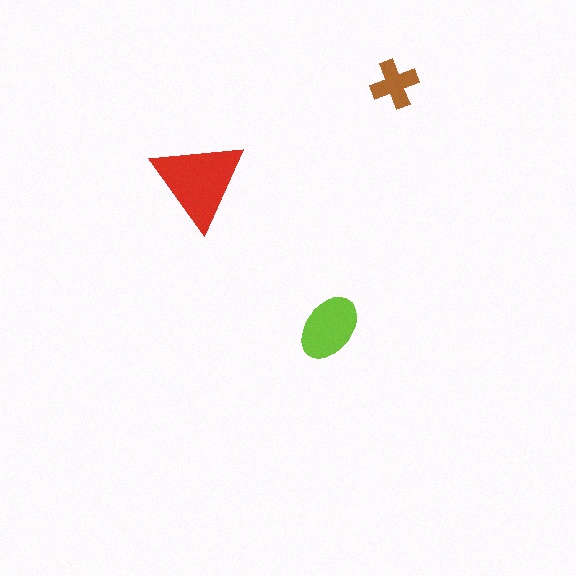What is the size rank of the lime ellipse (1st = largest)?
2nd.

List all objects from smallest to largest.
The brown cross, the lime ellipse, the red triangle.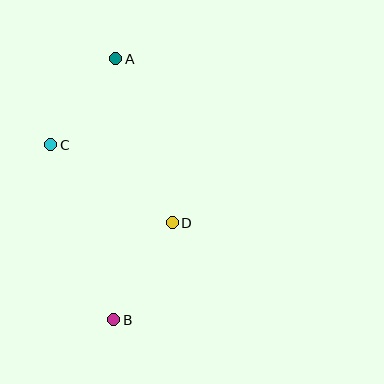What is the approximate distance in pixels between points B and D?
The distance between B and D is approximately 113 pixels.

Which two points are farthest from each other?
Points A and B are farthest from each other.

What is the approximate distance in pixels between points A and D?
The distance between A and D is approximately 173 pixels.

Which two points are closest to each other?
Points A and C are closest to each other.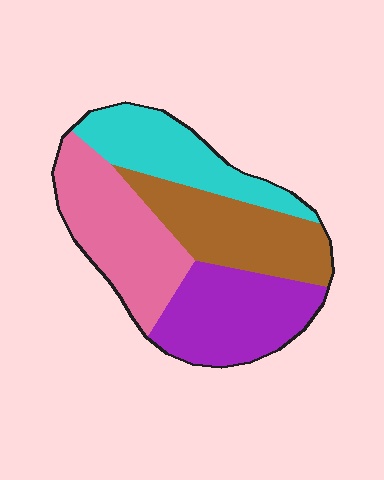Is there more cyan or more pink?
Pink.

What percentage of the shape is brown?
Brown takes up about one quarter (1/4) of the shape.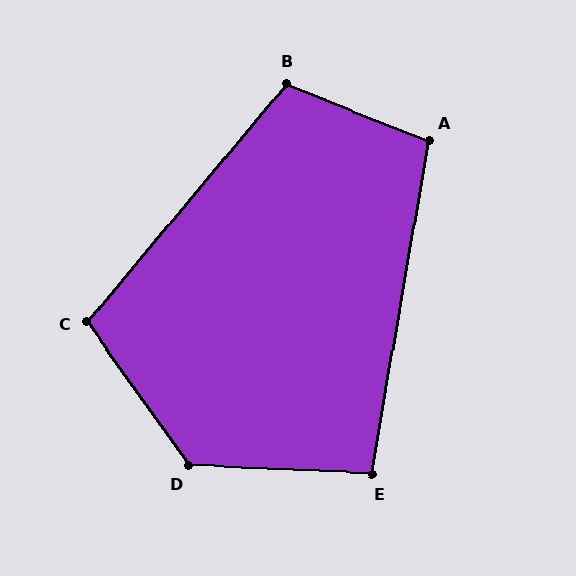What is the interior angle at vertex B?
Approximately 108 degrees (obtuse).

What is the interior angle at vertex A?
Approximately 102 degrees (obtuse).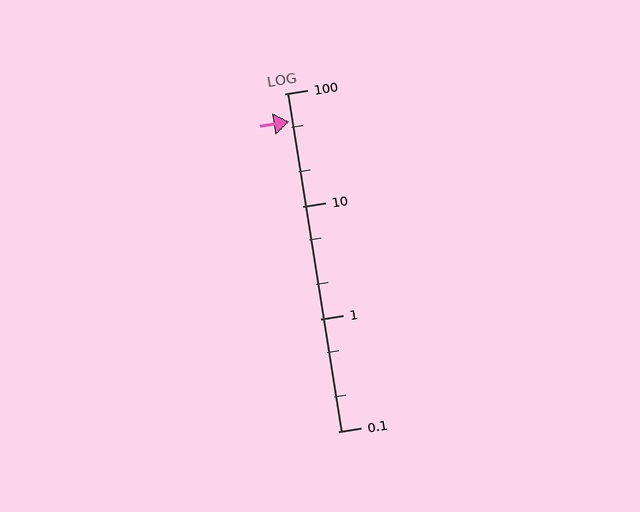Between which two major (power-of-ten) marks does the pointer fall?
The pointer is between 10 and 100.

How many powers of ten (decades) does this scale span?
The scale spans 3 decades, from 0.1 to 100.